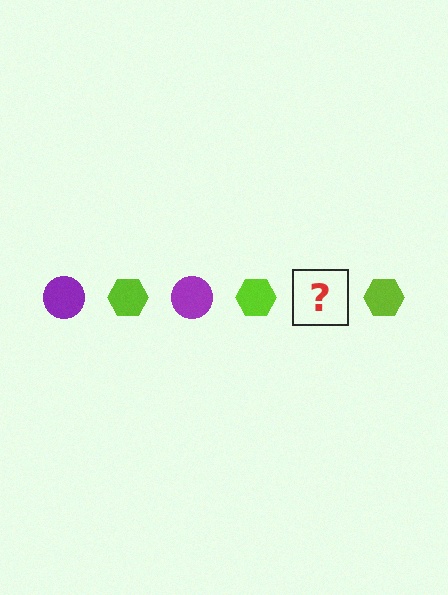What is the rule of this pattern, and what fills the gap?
The rule is that the pattern alternates between purple circle and lime hexagon. The gap should be filled with a purple circle.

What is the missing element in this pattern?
The missing element is a purple circle.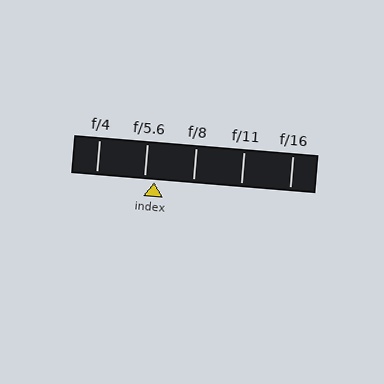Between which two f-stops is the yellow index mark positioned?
The index mark is between f/5.6 and f/8.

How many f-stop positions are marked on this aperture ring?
There are 5 f-stop positions marked.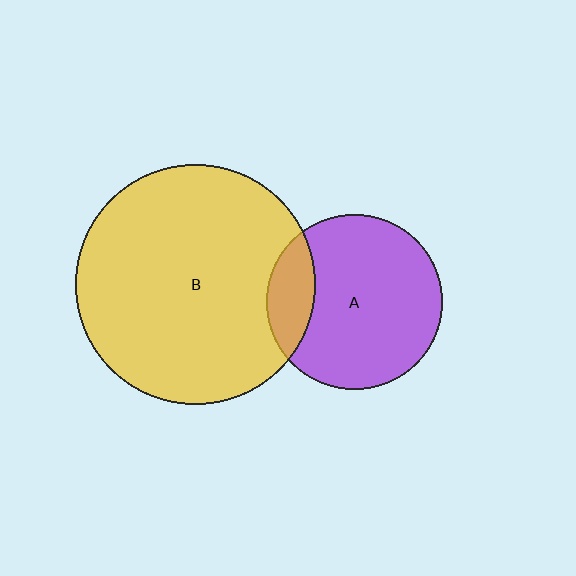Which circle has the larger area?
Circle B (yellow).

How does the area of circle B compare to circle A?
Approximately 1.9 times.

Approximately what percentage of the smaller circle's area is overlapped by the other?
Approximately 20%.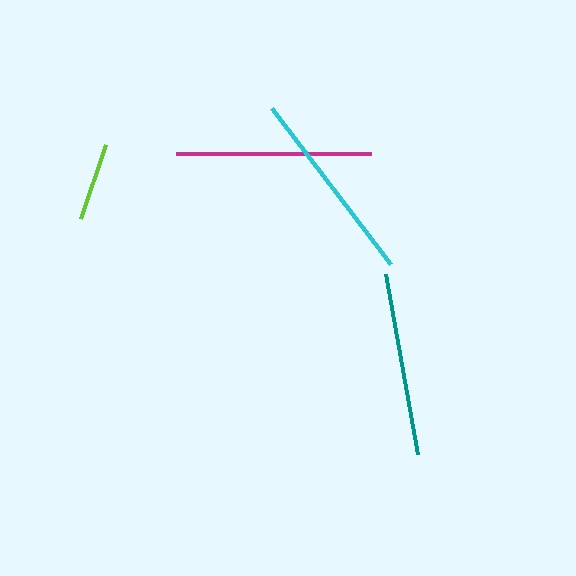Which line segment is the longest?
The cyan line is the longest at approximately 196 pixels.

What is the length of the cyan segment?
The cyan segment is approximately 196 pixels long.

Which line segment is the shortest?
The lime line is the shortest at approximately 78 pixels.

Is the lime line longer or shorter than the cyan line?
The cyan line is longer than the lime line.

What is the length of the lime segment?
The lime segment is approximately 78 pixels long.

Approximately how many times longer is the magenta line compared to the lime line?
The magenta line is approximately 2.5 times the length of the lime line.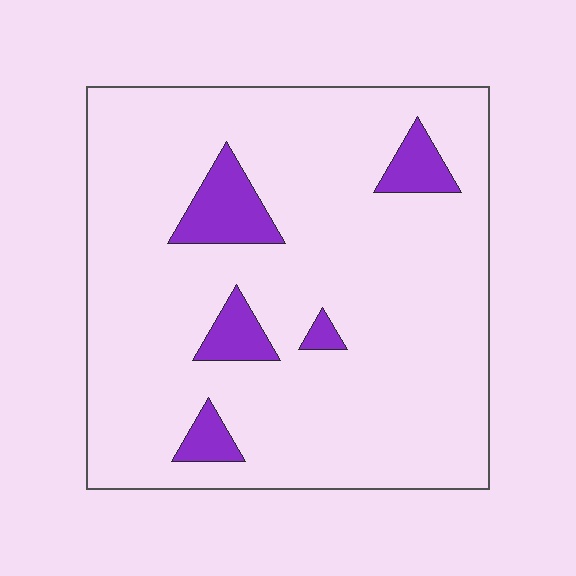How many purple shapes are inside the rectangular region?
5.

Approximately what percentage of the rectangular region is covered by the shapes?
Approximately 10%.